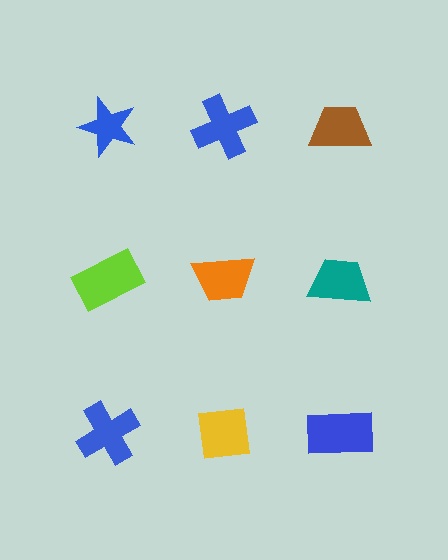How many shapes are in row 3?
3 shapes.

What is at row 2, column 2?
An orange trapezoid.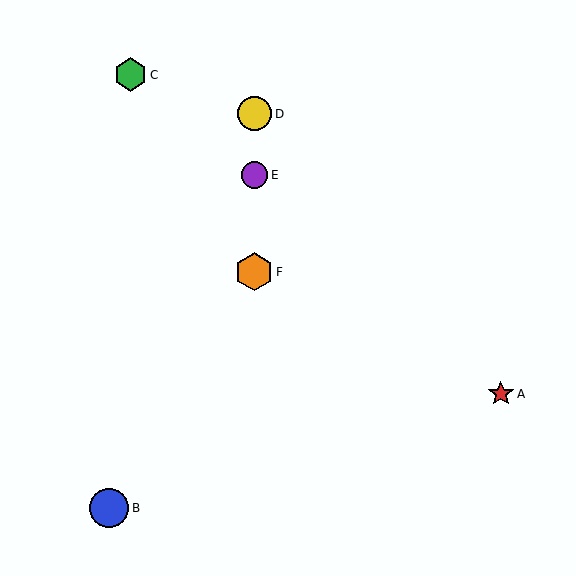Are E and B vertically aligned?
No, E is at x≈254 and B is at x≈109.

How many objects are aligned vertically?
3 objects (D, E, F) are aligned vertically.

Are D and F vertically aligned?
Yes, both are at x≈254.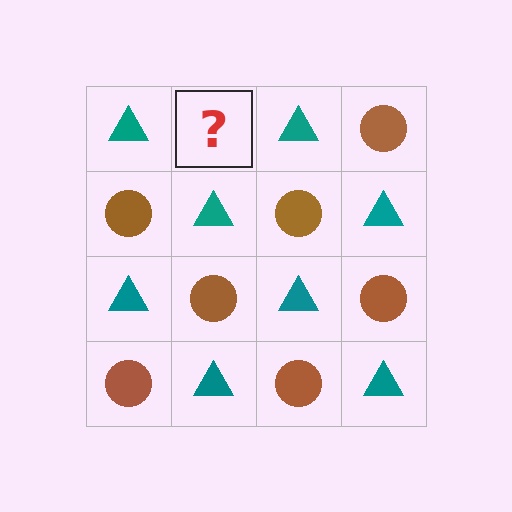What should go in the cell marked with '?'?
The missing cell should contain a brown circle.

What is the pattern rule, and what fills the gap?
The rule is that it alternates teal triangle and brown circle in a checkerboard pattern. The gap should be filled with a brown circle.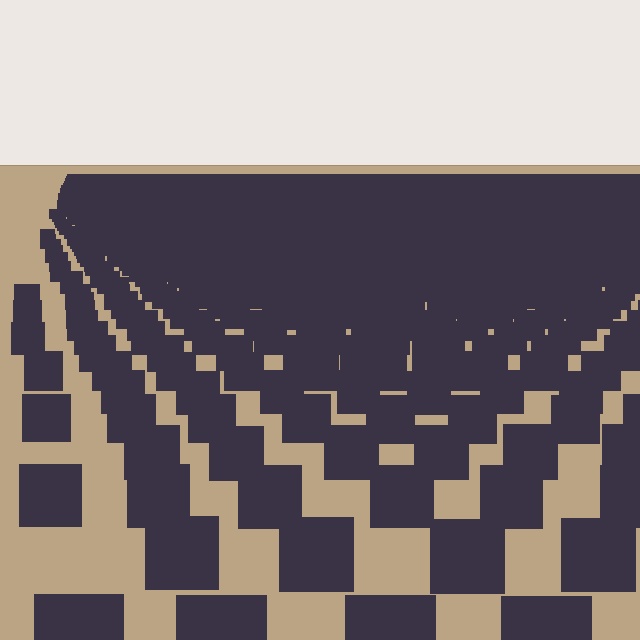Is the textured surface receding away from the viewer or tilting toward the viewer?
The surface is receding away from the viewer. Texture elements get smaller and denser toward the top.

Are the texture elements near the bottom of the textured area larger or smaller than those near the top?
Larger. Near the bottom, elements are closer to the viewer and appear at a bigger on-screen size.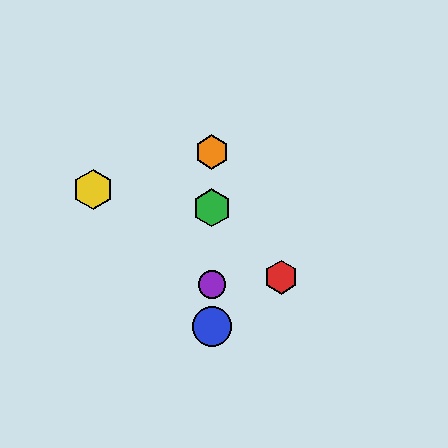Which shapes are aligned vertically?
The blue circle, the green hexagon, the purple circle, the orange hexagon are aligned vertically.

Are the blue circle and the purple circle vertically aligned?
Yes, both are at x≈212.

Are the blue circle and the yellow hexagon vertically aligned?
No, the blue circle is at x≈212 and the yellow hexagon is at x≈93.